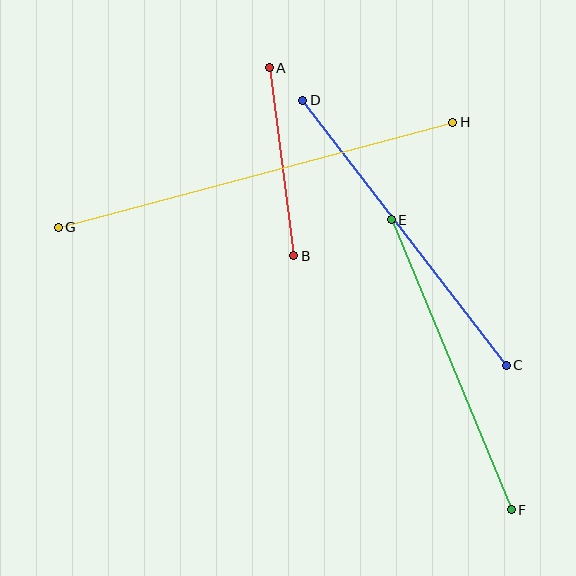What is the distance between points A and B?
The distance is approximately 189 pixels.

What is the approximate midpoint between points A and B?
The midpoint is at approximately (281, 162) pixels.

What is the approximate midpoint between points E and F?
The midpoint is at approximately (451, 365) pixels.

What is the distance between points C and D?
The distance is approximately 334 pixels.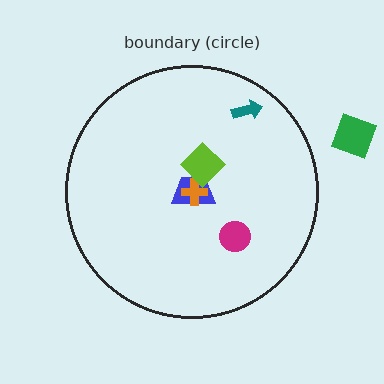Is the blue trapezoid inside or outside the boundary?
Inside.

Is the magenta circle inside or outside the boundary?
Inside.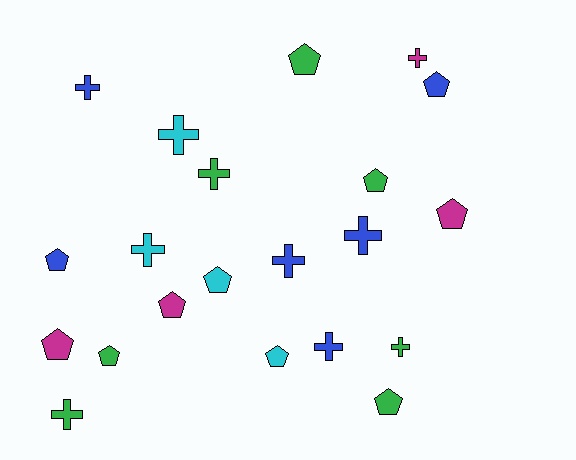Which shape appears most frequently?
Pentagon, with 11 objects.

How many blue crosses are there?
There are 4 blue crosses.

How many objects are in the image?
There are 21 objects.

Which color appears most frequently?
Green, with 7 objects.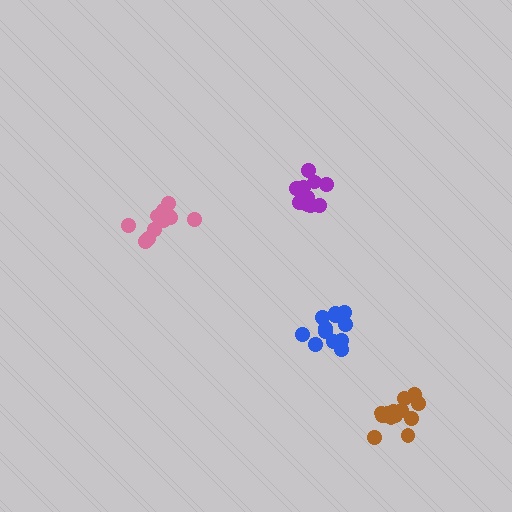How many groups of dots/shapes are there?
There are 4 groups.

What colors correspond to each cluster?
The clusters are colored: pink, brown, blue, purple.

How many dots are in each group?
Group 1: 13 dots, Group 2: 14 dots, Group 3: 12 dots, Group 4: 10 dots (49 total).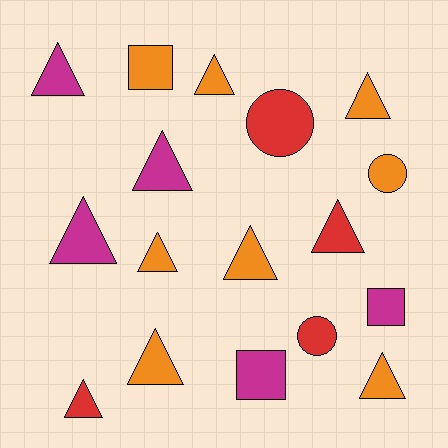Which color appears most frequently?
Orange, with 8 objects.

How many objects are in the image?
There are 17 objects.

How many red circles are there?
There are 2 red circles.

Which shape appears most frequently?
Triangle, with 11 objects.